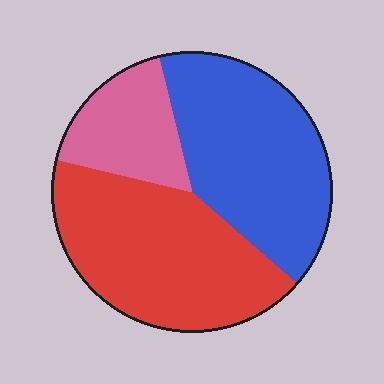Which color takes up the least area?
Pink, at roughly 20%.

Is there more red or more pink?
Red.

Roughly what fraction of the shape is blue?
Blue covers 40% of the shape.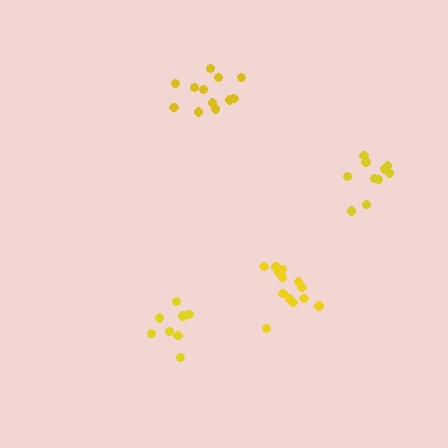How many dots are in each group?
Group 1: 10 dots, Group 2: 12 dots, Group 3: 8 dots, Group 4: 13 dots (43 total).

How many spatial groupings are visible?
There are 4 spatial groupings.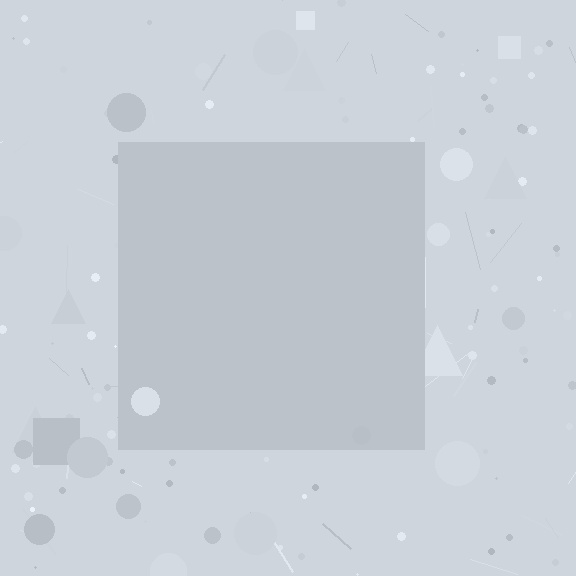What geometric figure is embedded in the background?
A square is embedded in the background.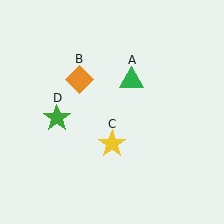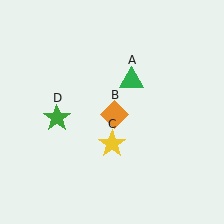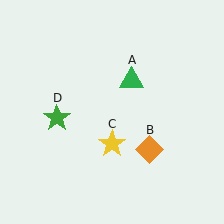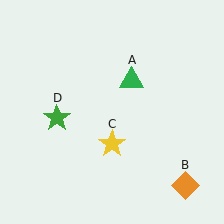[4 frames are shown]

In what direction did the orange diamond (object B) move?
The orange diamond (object B) moved down and to the right.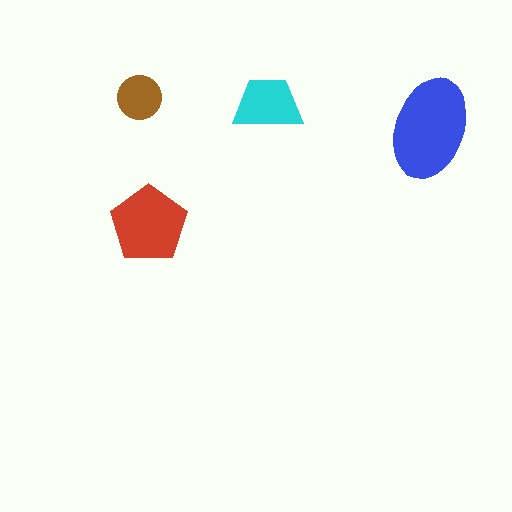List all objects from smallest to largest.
The brown circle, the cyan trapezoid, the red pentagon, the blue ellipse.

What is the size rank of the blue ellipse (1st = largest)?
1st.